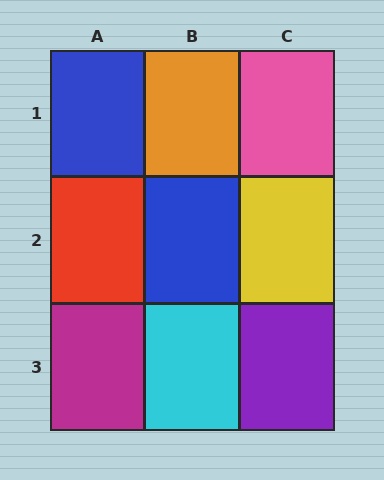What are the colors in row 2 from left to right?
Red, blue, yellow.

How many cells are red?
1 cell is red.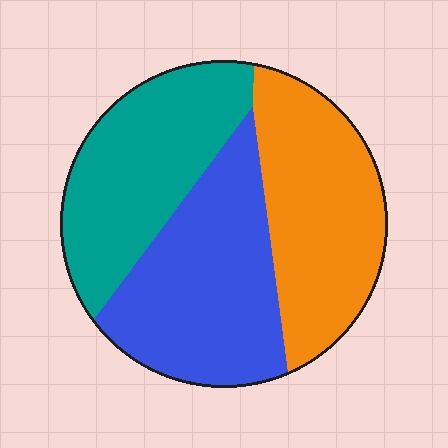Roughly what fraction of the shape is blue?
Blue takes up about three eighths (3/8) of the shape.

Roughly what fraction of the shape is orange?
Orange covers roughly 35% of the shape.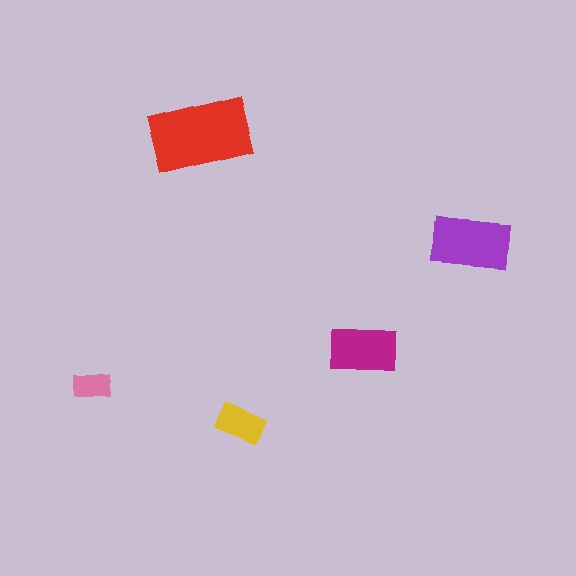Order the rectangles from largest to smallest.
the red one, the purple one, the magenta one, the yellow one, the pink one.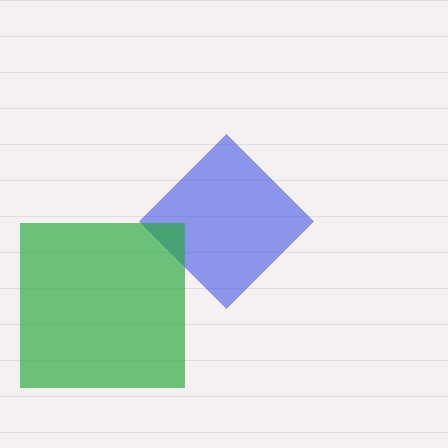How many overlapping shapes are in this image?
There are 2 overlapping shapes in the image.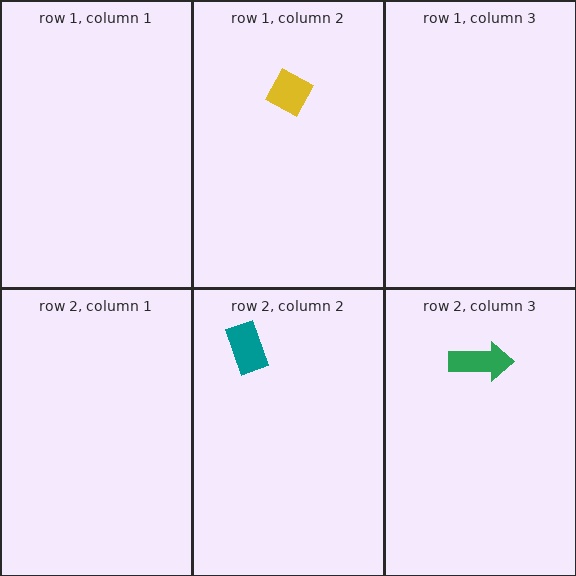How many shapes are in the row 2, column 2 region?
1.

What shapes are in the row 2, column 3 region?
The green arrow.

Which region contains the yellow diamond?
The row 1, column 2 region.